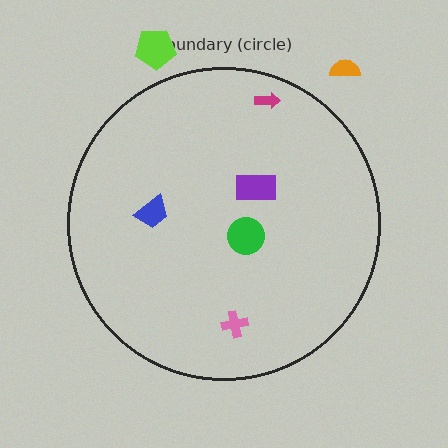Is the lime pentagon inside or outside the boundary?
Outside.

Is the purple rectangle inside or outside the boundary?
Inside.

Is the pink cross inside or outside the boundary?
Inside.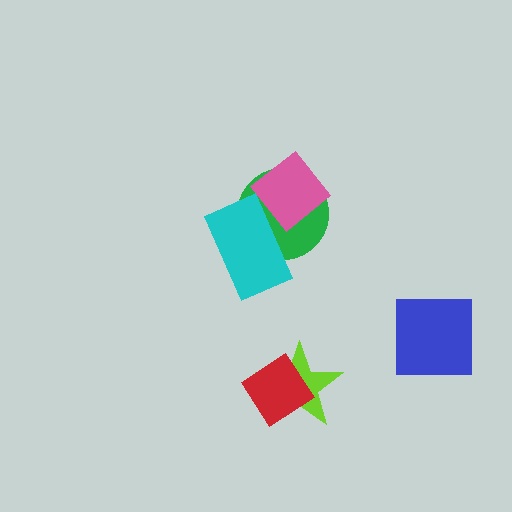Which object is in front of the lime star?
The red diamond is in front of the lime star.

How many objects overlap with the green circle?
2 objects overlap with the green circle.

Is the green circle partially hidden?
Yes, it is partially covered by another shape.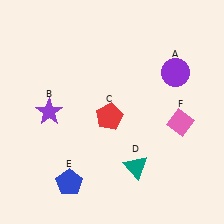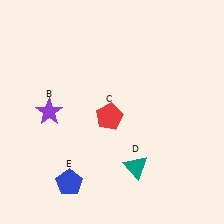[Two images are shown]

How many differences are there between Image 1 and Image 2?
There are 2 differences between the two images.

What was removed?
The pink diamond (F), the purple circle (A) were removed in Image 2.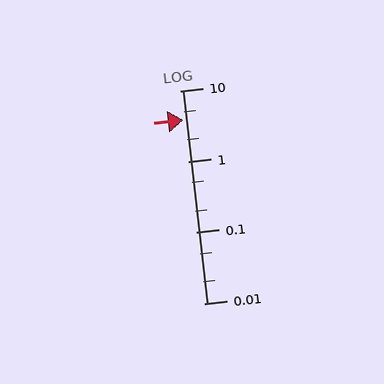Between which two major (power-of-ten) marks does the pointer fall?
The pointer is between 1 and 10.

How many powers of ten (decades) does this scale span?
The scale spans 3 decades, from 0.01 to 10.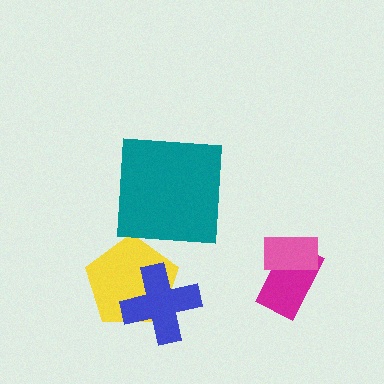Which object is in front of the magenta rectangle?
The pink rectangle is in front of the magenta rectangle.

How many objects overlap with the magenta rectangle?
1 object overlaps with the magenta rectangle.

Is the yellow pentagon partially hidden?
Yes, it is partially covered by another shape.